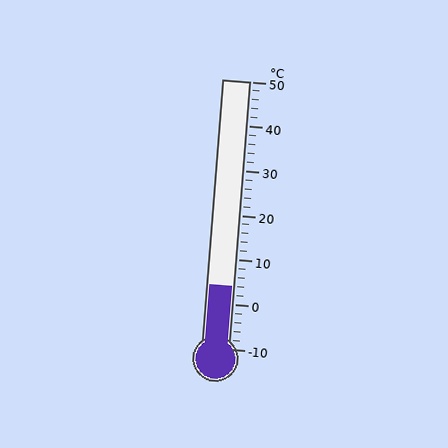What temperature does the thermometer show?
The thermometer shows approximately 4°C.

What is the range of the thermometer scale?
The thermometer scale ranges from -10°C to 50°C.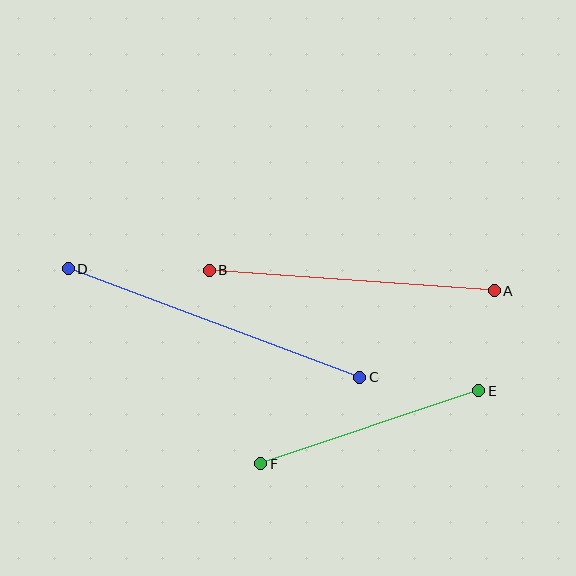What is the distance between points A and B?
The distance is approximately 285 pixels.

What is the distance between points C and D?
The distance is approximately 311 pixels.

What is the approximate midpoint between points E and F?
The midpoint is at approximately (370, 427) pixels.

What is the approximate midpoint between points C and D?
The midpoint is at approximately (214, 323) pixels.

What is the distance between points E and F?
The distance is approximately 230 pixels.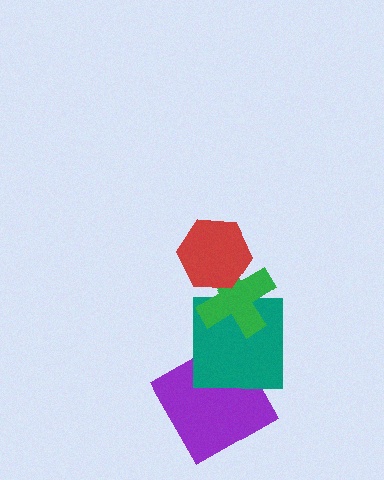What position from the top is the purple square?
The purple square is 4th from the top.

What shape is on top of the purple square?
The teal square is on top of the purple square.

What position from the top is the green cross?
The green cross is 2nd from the top.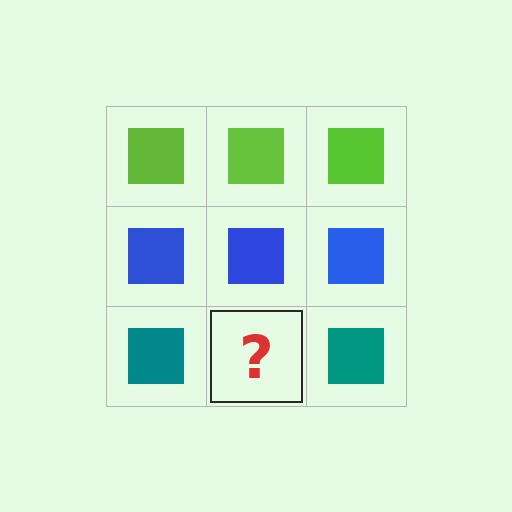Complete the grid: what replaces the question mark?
The question mark should be replaced with a teal square.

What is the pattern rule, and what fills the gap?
The rule is that each row has a consistent color. The gap should be filled with a teal square.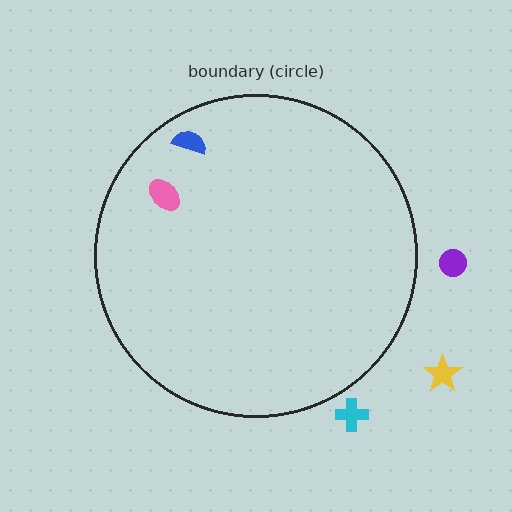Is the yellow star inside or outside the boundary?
Outside.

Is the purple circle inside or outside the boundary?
Outside.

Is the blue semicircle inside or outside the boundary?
Inside.